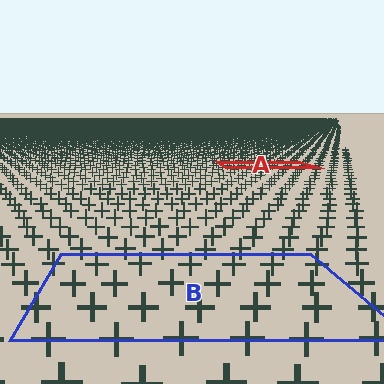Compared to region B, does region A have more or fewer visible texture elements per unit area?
Region A has more texture elements per unit area — they are packed more densely because it is farther away.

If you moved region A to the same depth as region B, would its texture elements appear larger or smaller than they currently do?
They would appear larger. At a closer depth, the same texture elements are projected at a bigger on-screen size.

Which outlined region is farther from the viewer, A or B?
Region A is farther from the viewer — the texture elements inside it appear smaller and more densely packed.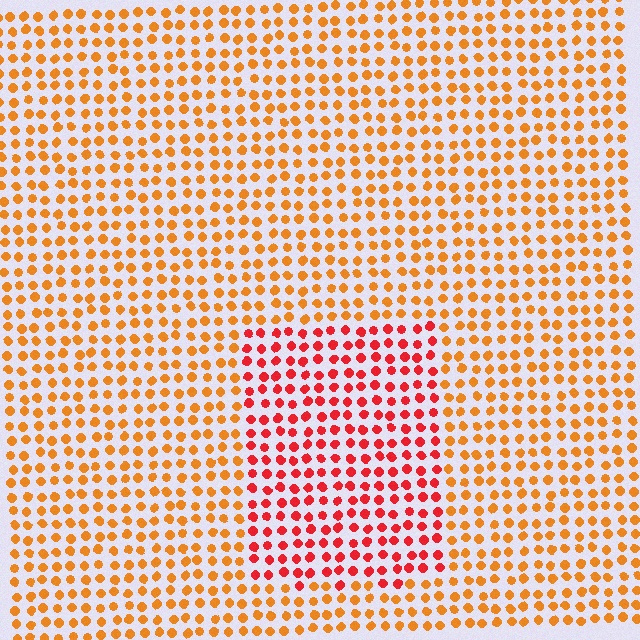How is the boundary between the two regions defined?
The boundary is defined purely by a slight shift in hue (about 34 degrees). Spacing, size, and orientation are identical on both sides.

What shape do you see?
I see a rectangle.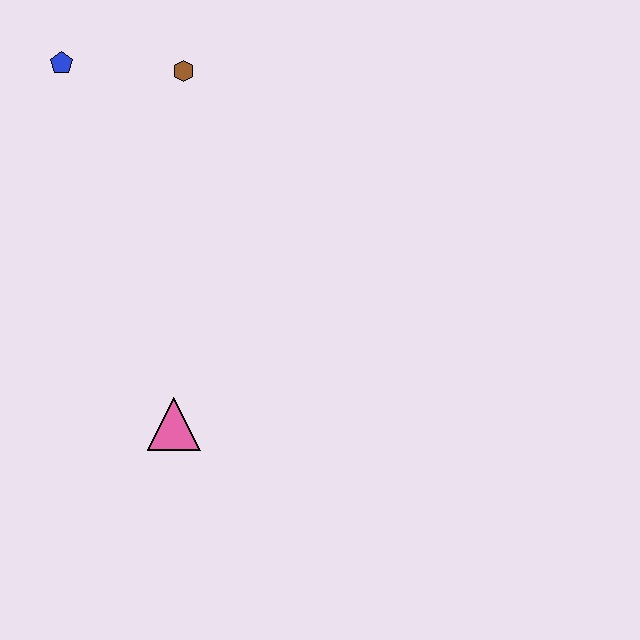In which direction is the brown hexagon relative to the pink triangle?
The brown hexagon is above the pink triangle.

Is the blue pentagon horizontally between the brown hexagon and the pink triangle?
No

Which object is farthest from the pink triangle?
The blue pentagon is farthest from the pink triangle.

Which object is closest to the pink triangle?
The brown hexagon is closest to the pink triangle.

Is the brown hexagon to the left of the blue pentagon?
No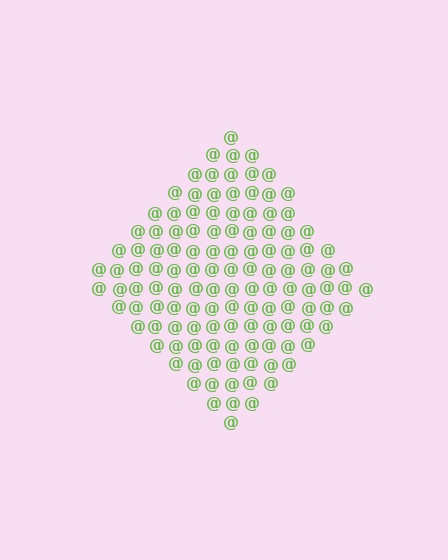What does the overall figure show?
The overall figure shows a diamond.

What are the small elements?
The small elements are at signs.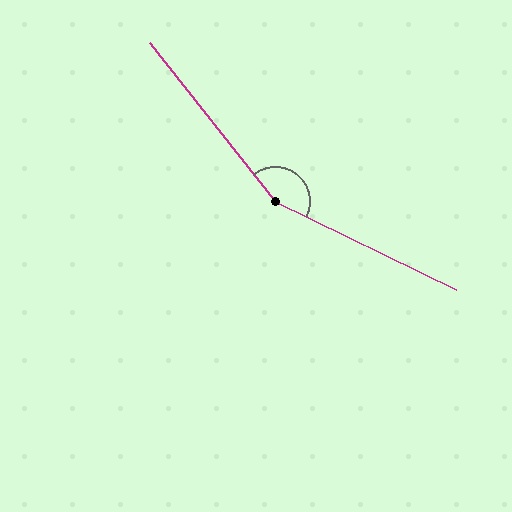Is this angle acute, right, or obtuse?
It is obtuse.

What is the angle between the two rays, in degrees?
Approximately 154 degrees.